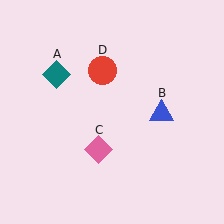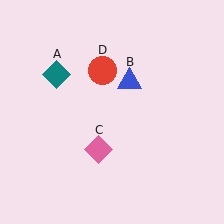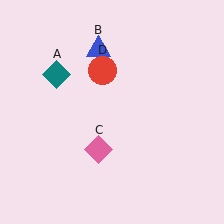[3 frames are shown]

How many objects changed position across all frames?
1 object changed position: blue triangle (object B).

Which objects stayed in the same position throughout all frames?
Teal diamond (object A) and pink diamond (object C) and red circle (object D) remained stationary.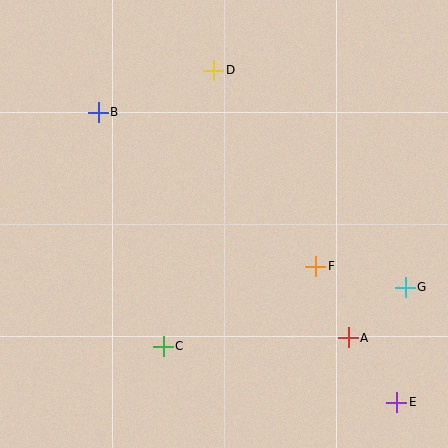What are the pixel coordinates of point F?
Point F is at (316, 266).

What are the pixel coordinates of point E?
Point E is at (397, 402).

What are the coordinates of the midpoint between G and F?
The midpoint between G and F is at (361, 277).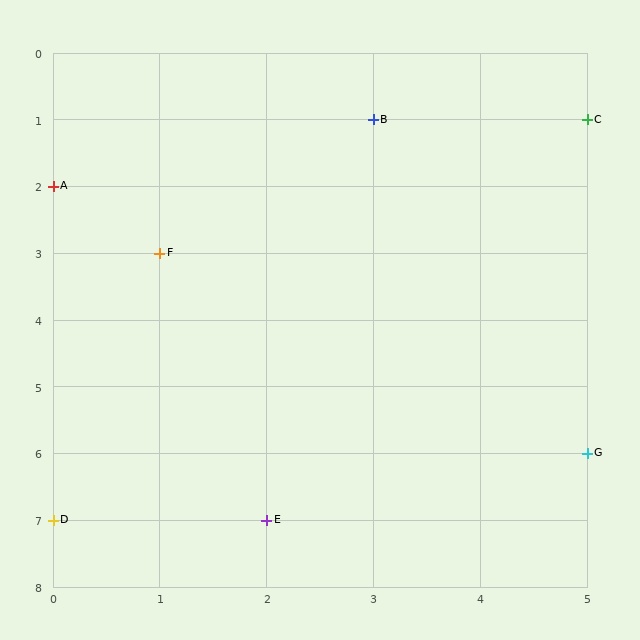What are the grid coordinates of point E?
Point E is at grid coordinates (2, 7).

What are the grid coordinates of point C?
Point C is at grid coordinates (5, 1).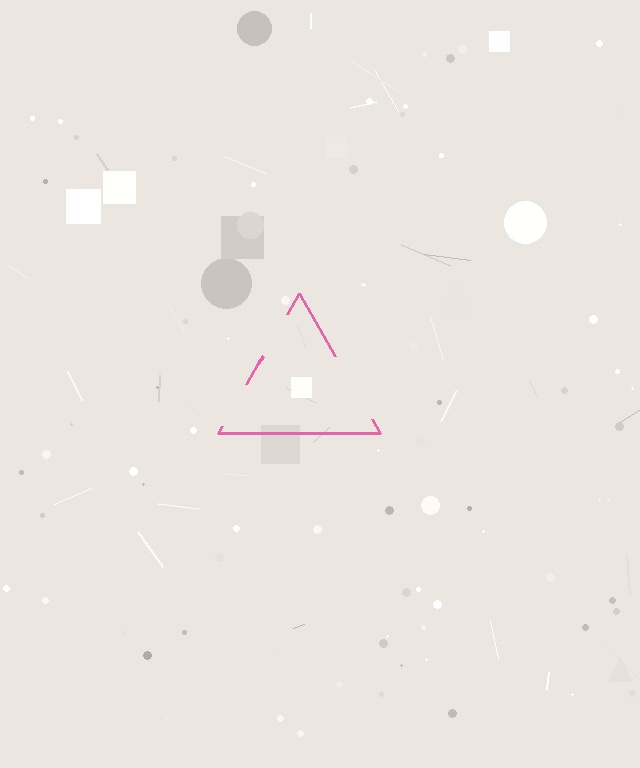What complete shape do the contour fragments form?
The contour fragments form a triangle.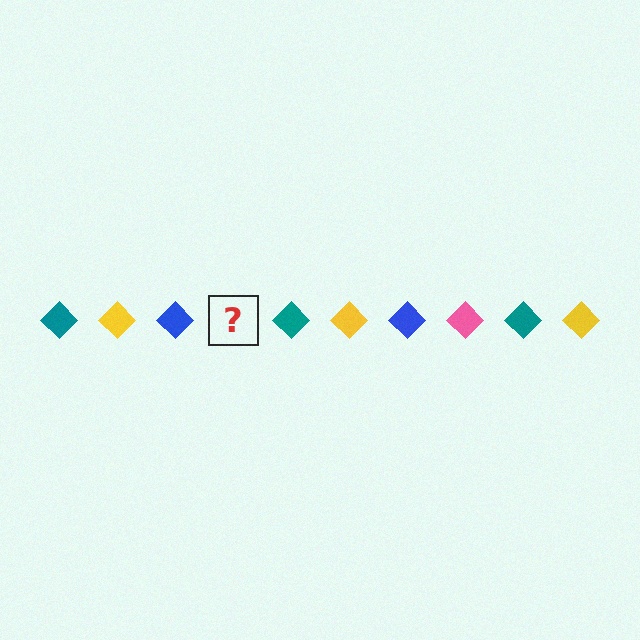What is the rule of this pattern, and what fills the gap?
The rule is that the pattern cycles through teal, yellow, blue, pink diamonds. The gap should be filled with a pink diamond.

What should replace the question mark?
The question mark should be replaced with a pink diamond.